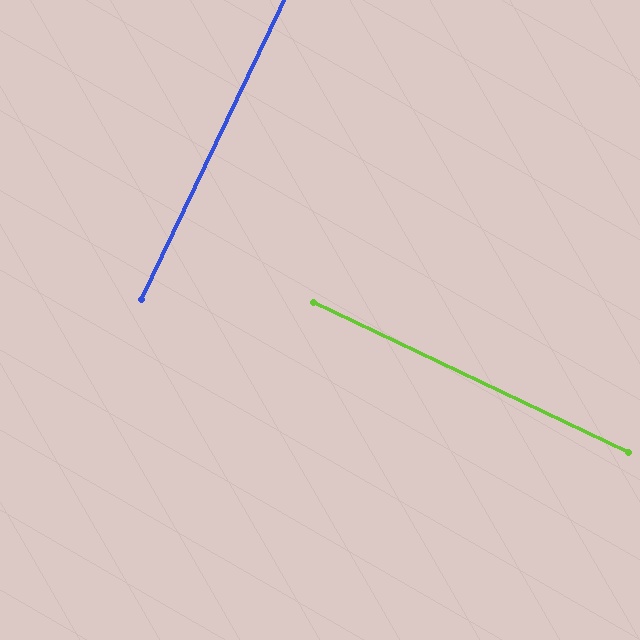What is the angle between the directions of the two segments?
Approximately 90 degrees.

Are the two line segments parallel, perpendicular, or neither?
Perpendicular — they meet at approximately 90°.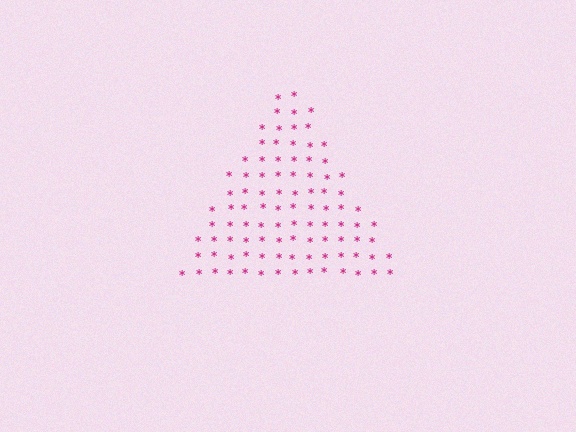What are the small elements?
The small elements are asterisks.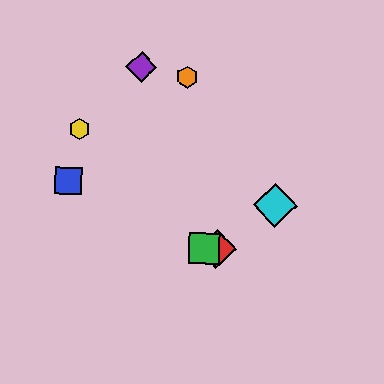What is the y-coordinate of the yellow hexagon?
The yellow hexagon is at y≈129.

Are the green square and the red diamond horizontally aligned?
Yes, both are at y≈248.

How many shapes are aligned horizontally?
2 shapes (the red diamond, the green square) are aligned horizontally.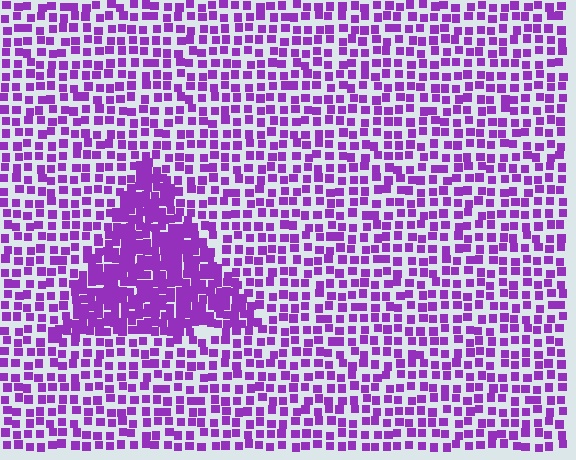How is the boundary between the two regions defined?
The boundary is defined by a change in element density (approximately 2.1x ratio). All elements are the same color, size, and shape.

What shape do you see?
I see a triangle.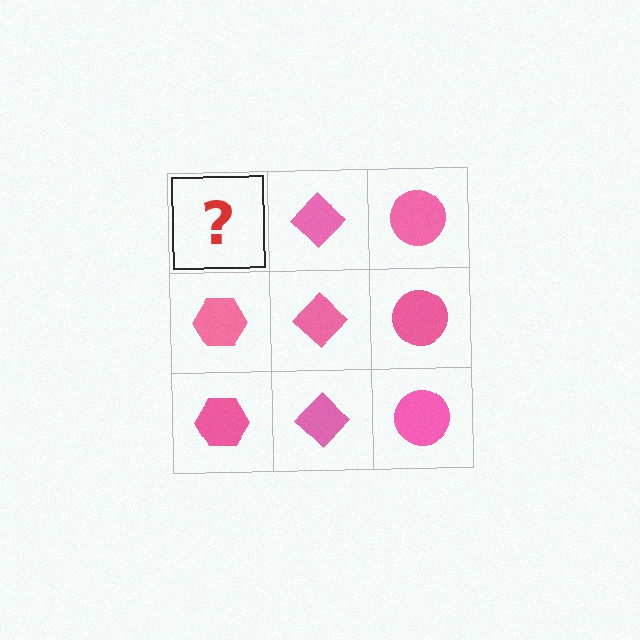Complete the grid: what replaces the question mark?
The question mark should be replaced with a pink hexagon.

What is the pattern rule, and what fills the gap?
The rule is that each column has a consistent shape. The gap should be filled with a pink hexagon.